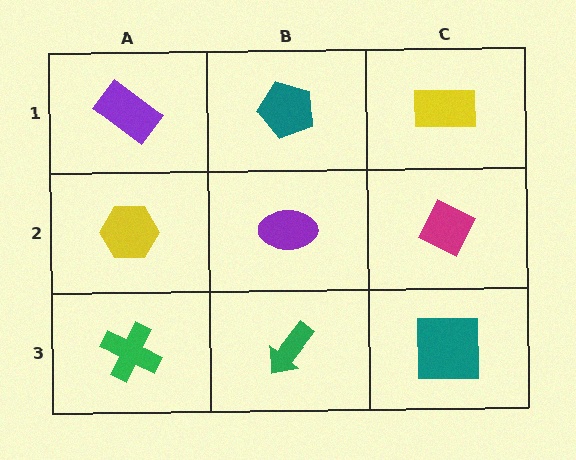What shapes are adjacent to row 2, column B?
A teal pentagon (row 1, column B), a green arrow (row 3, column B), a yellow hexagon (row 2, column A), a magenta diamond (row 2, column C).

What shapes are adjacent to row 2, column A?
A purple rectangle (row 1, column A), a green cross (row 3, column A), a purple ellipse (row 2, column B).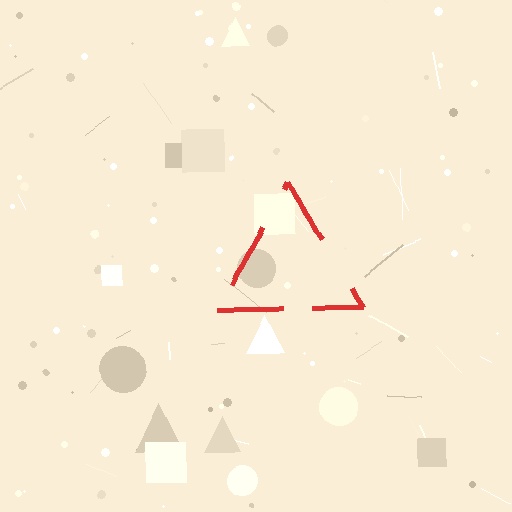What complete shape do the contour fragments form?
The contour fragments form a triangle.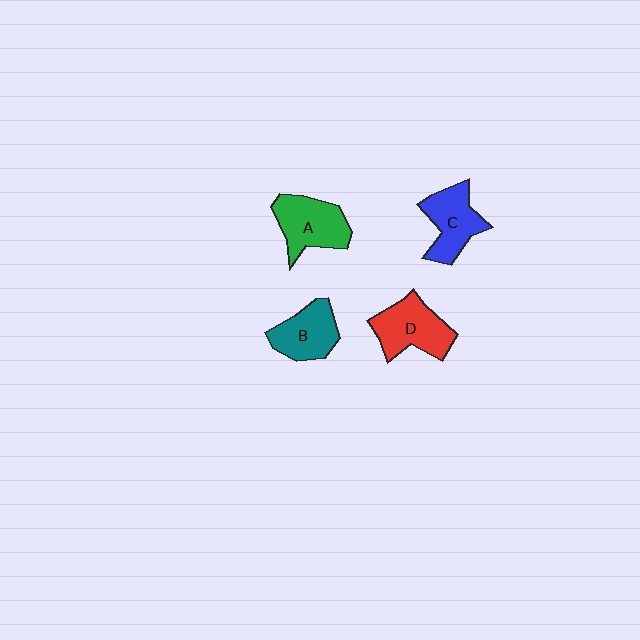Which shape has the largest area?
Shape D (red).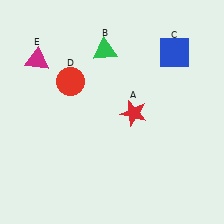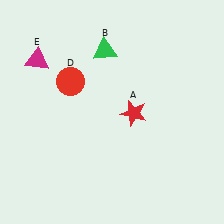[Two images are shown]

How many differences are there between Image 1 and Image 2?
There is 1 difference between the two images.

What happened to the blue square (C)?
The blue square (C) was removed in Image 2. It was in the top-right area of Image 1.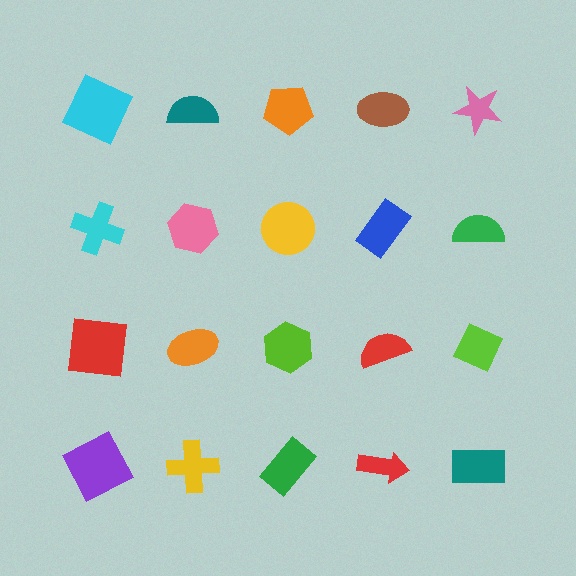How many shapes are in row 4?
5 shapes.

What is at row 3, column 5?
A lime diamond.